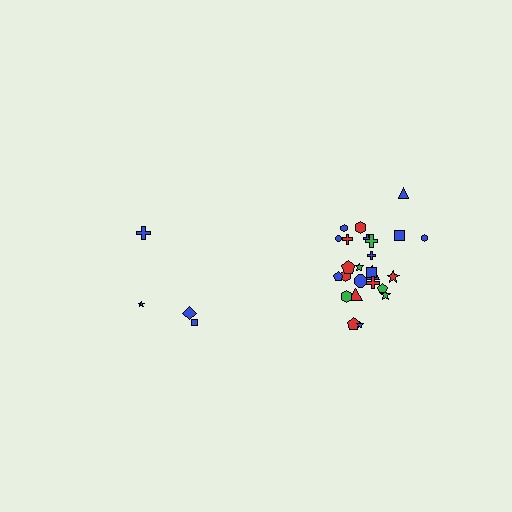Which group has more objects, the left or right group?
The right group.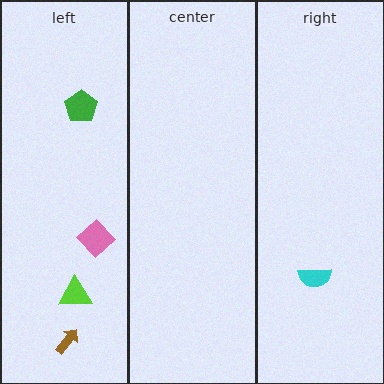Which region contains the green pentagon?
The left region.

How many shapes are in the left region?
4.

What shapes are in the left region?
The lime triangle, the green pentagon, the pink diamond, the brown arrow.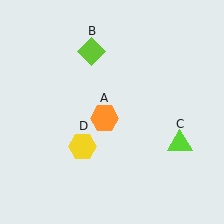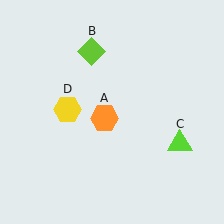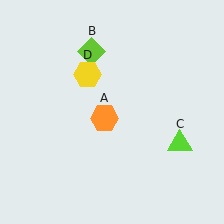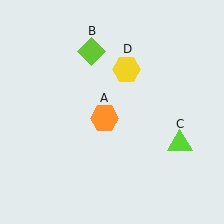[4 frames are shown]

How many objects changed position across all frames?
1 object changed position: yellow hexagon (object D).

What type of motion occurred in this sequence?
The yellow hexagon (object D) rotated clockwise around the center of the scene.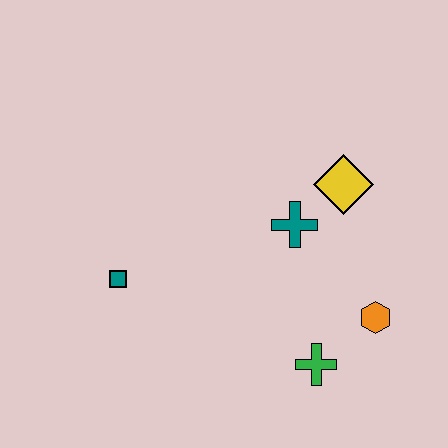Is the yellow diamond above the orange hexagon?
Yes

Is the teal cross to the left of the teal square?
No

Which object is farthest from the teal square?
The orange hexagon is farthest from the teal square.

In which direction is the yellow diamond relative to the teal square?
The yellow diamond is to the right of the teal square.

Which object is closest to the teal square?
The teal cross is closest to the teal square.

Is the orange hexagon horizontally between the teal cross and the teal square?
No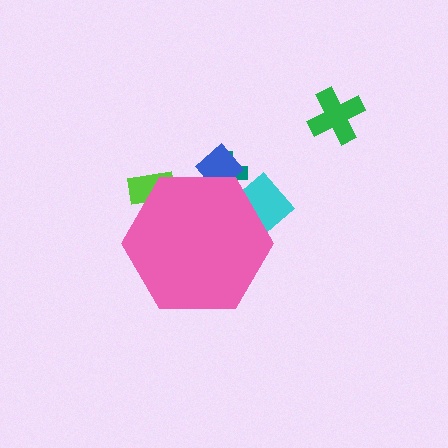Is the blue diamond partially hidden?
Yes, the blue diamond is partially hidden behind the pink hexagon.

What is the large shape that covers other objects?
A pink hexagon.